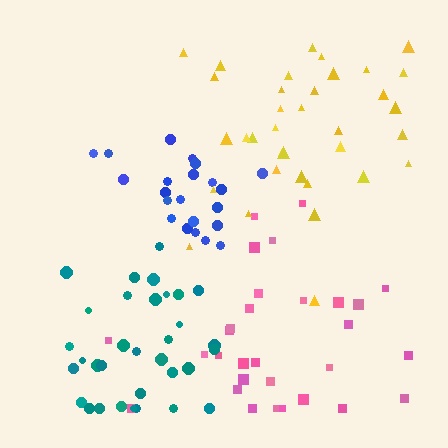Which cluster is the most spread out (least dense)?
Yellow.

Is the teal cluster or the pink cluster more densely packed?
Teal.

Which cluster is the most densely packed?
Blue.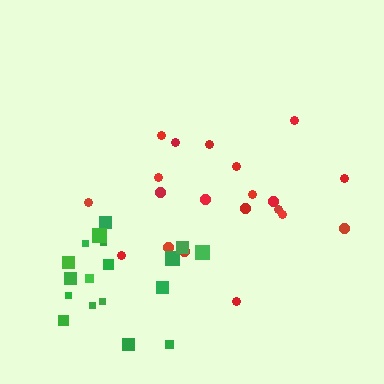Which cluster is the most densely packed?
Green.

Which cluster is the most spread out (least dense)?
Red.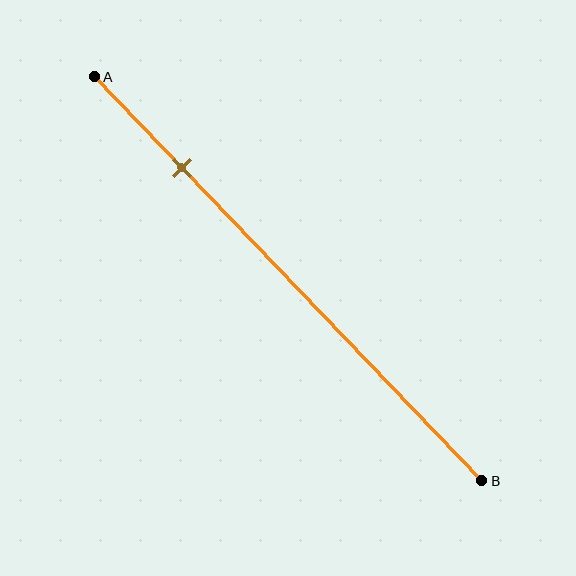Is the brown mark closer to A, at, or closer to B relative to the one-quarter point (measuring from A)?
The brown mark is approximately at the one-quarter point of segment AB.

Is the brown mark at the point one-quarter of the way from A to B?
Yes, the mark is approximately at the one-quarter point.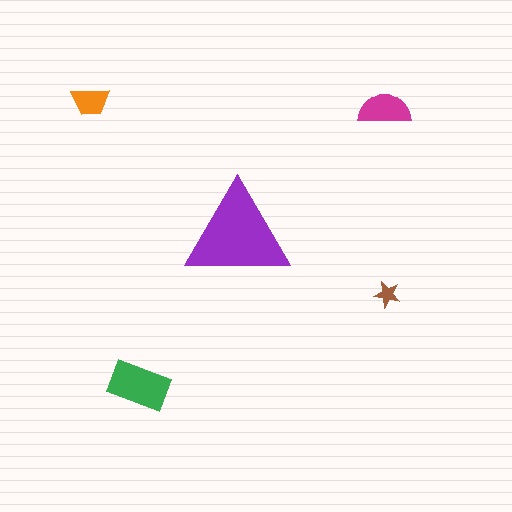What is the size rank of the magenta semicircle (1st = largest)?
3rd.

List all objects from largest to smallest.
The purple triangle, the green rectangle, the magenta semicircle, the orange trapezoid, the brown star.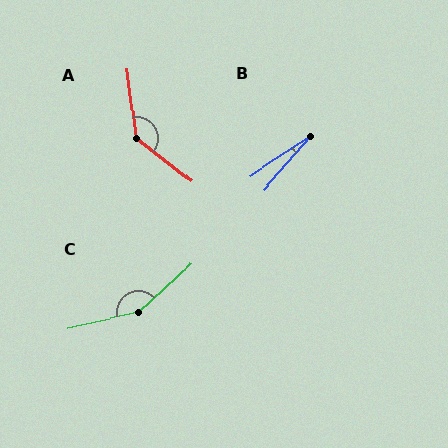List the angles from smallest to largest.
B (16°), A (135°), C (150°).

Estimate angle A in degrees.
Approximately 135 degrees.